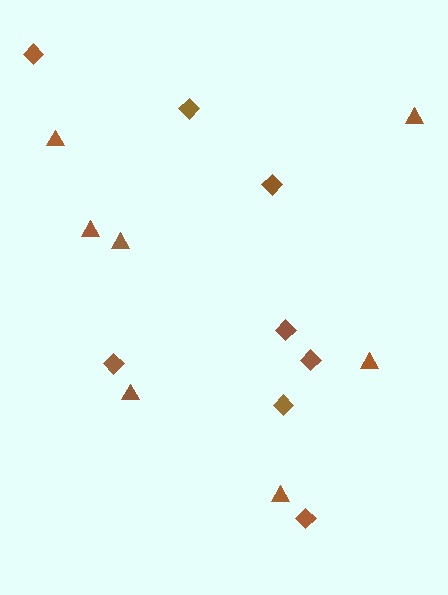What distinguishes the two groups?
There are 2 groups: one group of diamonds (8) and one group of triangles (7).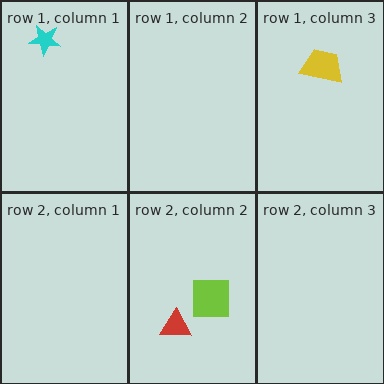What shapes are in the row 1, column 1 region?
The cyan star.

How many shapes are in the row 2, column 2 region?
2.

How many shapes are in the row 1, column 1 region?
1.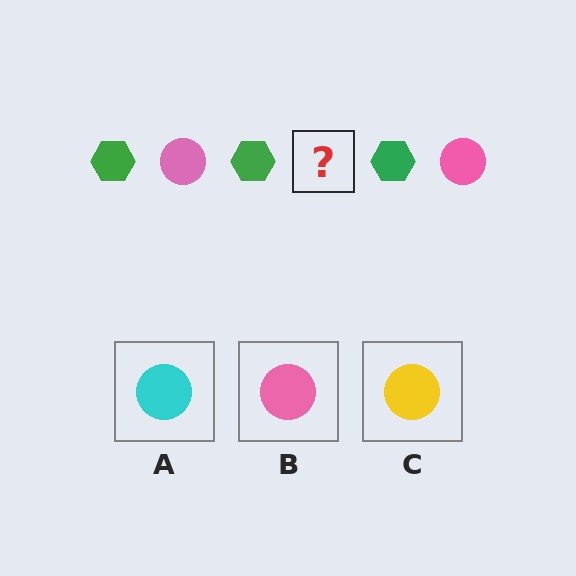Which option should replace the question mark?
Option B.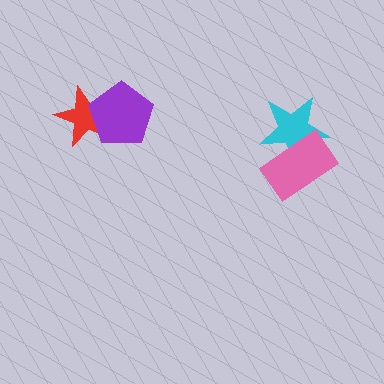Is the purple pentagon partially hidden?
No, no other shape covers it.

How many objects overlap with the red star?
1 object overlaps with the red star.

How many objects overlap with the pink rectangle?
1 object overlaps with the pink rectangle.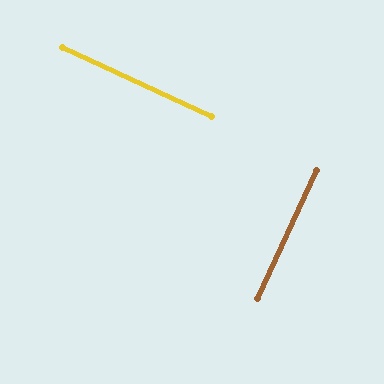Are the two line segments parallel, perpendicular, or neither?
Perpendicular — they meet at approximately 90°.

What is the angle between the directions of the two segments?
Approximately 90 degrees.